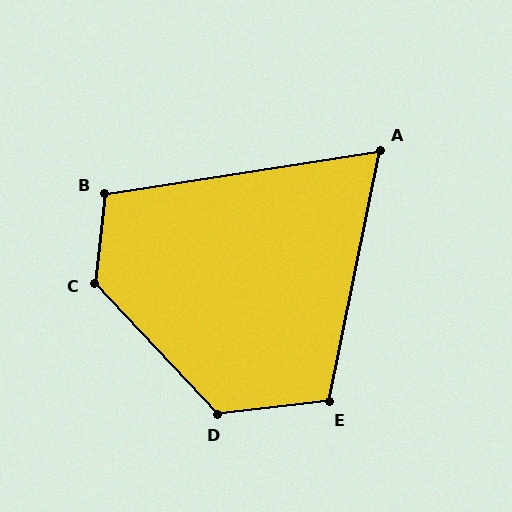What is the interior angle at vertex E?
Approximately 108 degrees (obtuse).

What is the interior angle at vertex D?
Approximately 126 degrees (obtuse).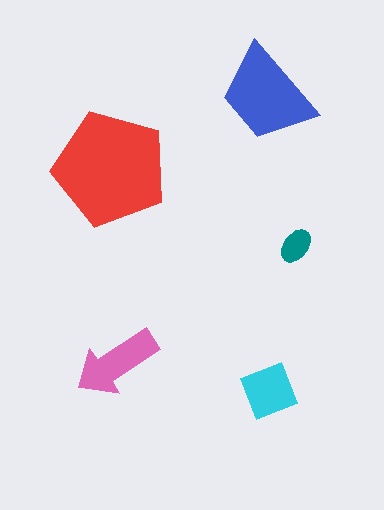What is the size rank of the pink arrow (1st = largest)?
3rd.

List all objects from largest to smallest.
The red pentagon, the blue trapezoid, the pink arrow, the cyan diamond, the teal ellipse.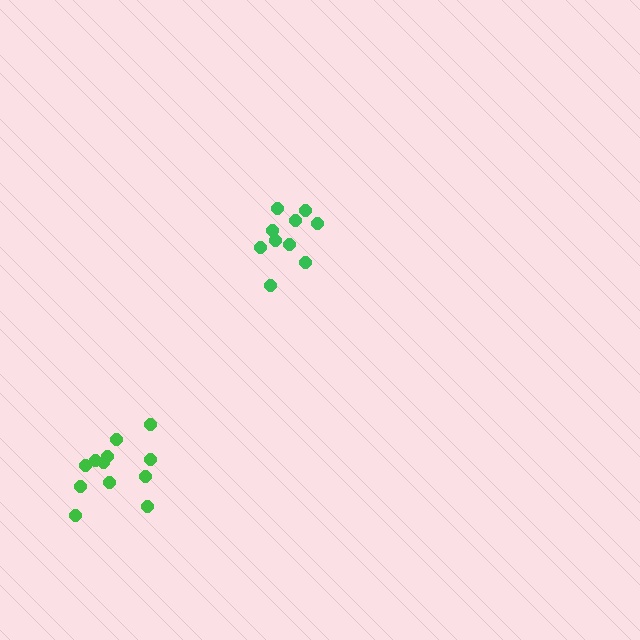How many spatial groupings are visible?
There are 2 spatial groupings.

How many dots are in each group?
Group 1: 10 dots, Group 2: 12 dots (22 total).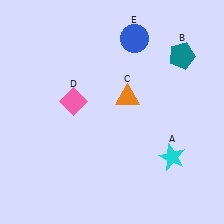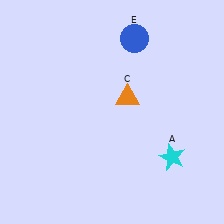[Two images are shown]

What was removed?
The pink diamond (D), the teal pentagon (B) were removed in Image 2.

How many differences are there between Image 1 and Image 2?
There are 2 differences between the two images.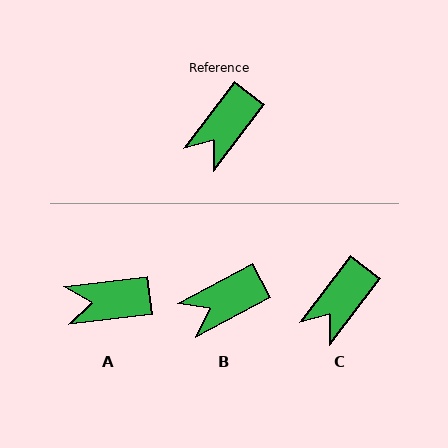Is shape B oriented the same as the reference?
No, it is off by about 24 degrees.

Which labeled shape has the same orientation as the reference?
C.